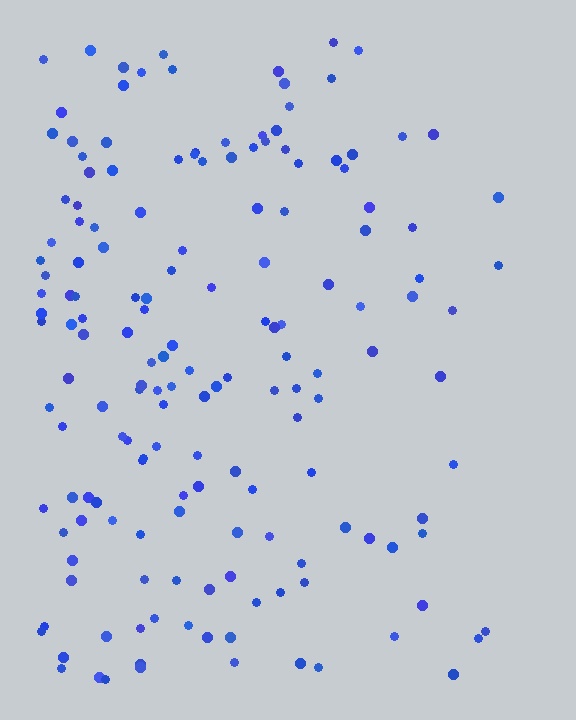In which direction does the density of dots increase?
From right to left, with the left side densest.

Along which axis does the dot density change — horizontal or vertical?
Horizontal.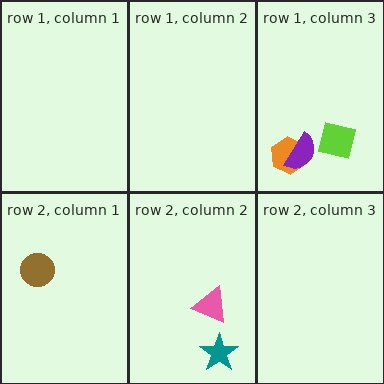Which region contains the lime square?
The row 1, column 3 region.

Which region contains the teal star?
The row 2, column 2 region.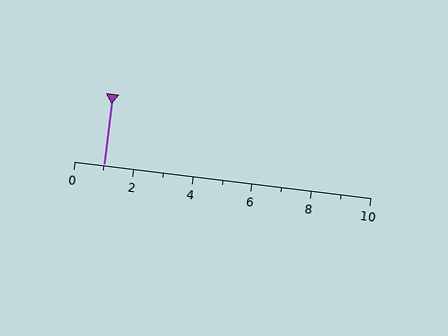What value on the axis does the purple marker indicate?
The marker indicates approximately 1.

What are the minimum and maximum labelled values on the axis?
The axis runs from 0 to 10.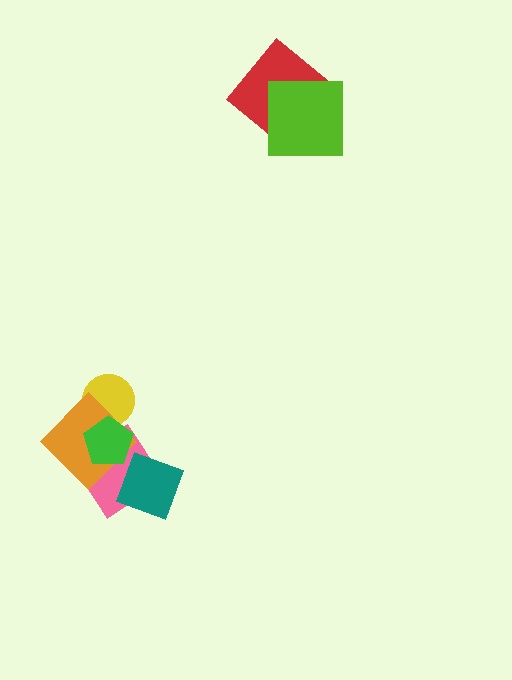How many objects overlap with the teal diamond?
2 objects overlap with the teal diamond.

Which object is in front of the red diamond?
The lime square is in front of the red diamond.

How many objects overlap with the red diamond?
1 object overlaps with the red diamond.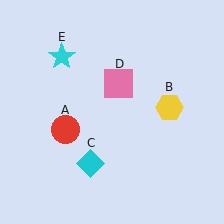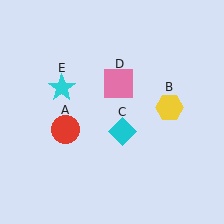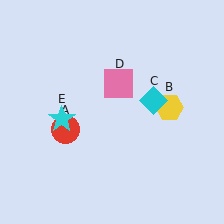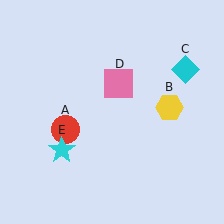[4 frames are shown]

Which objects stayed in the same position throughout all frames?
Red circle (object A) and yellow hexagon (object B) and pink square (object D) remained stationary.